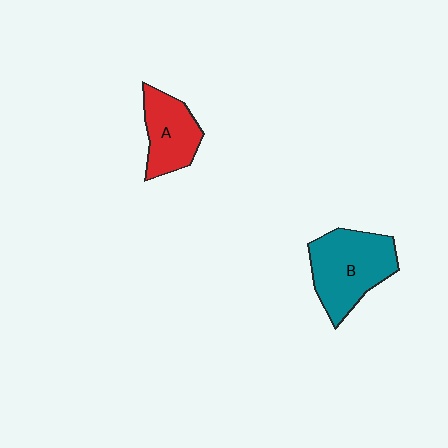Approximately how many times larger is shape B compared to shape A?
Approximately 1.5 times.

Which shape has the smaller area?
Shape A (red).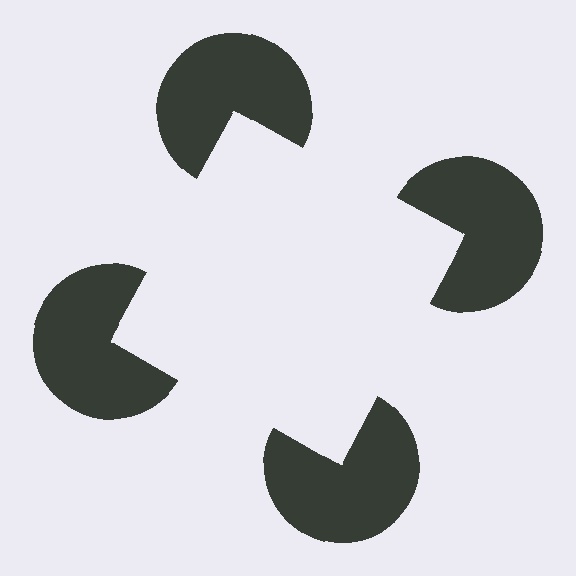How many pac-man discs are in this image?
There are 4 — one at each vertex of the illusory square.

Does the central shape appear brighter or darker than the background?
It typically appears slightly brighter than the background, even though no actual brightness change is drawn.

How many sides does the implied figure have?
4 sides.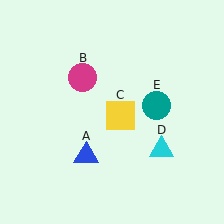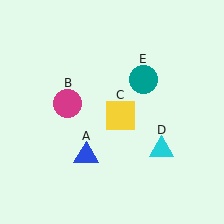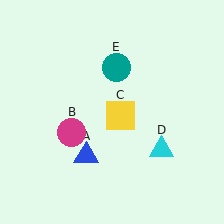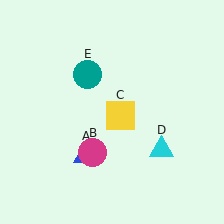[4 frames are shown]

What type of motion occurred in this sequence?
The magenta circle (object B), teal circle (object E) rotated counterclockwise around the center of the scene.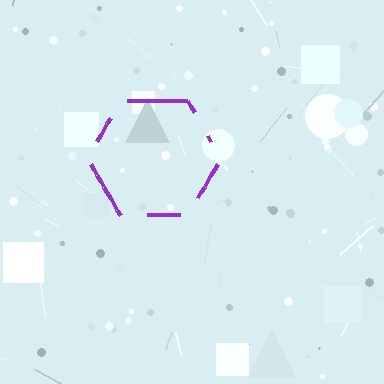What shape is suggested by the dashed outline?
The dashed outline suggests a hexagon.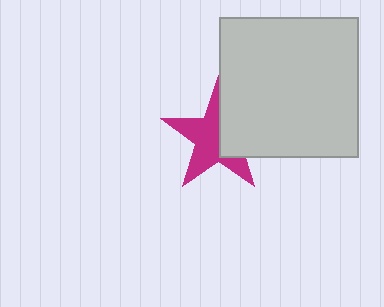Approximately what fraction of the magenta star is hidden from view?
Roughly 37% of the magenta star is hidden behind the light gray square.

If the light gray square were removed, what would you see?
You would see the complete magenta star.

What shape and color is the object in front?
The object in front is a light gray square.